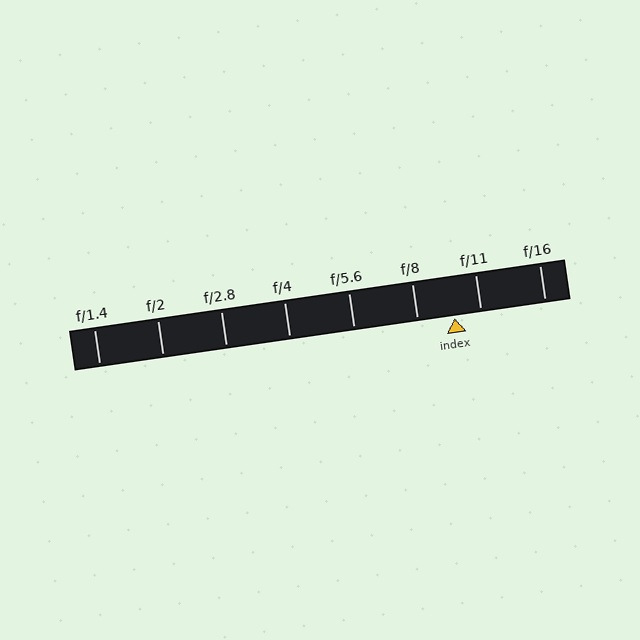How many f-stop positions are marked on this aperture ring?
There are 8 f-stop positions marked.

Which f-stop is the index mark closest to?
The index mark is closest to f/11.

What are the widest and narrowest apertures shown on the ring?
The widest aperture shown is f/1.4 and the narrowest is f/16.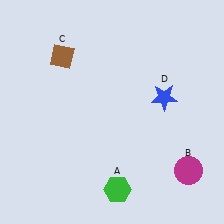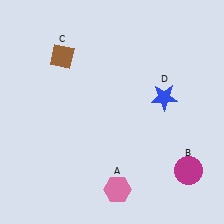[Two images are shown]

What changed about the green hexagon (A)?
In Image 1, A is green. In Image 2, it changed to pink.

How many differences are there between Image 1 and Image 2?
There is 1 difference between the two images.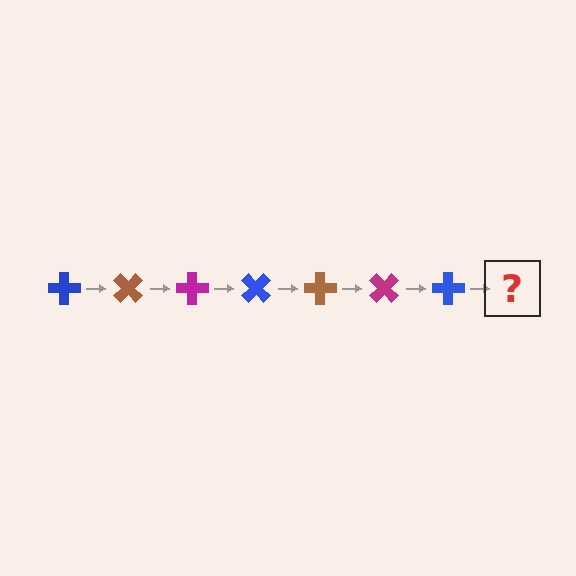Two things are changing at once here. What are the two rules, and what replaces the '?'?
The two rules are that it rotates 45 degrees each step and the color cycles through blue, brown, and magenta. The '?' should be a brown cross, rotated 315 degrees from the start.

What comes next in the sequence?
The next element should be a brown cross, rotated 315 degrees from the start.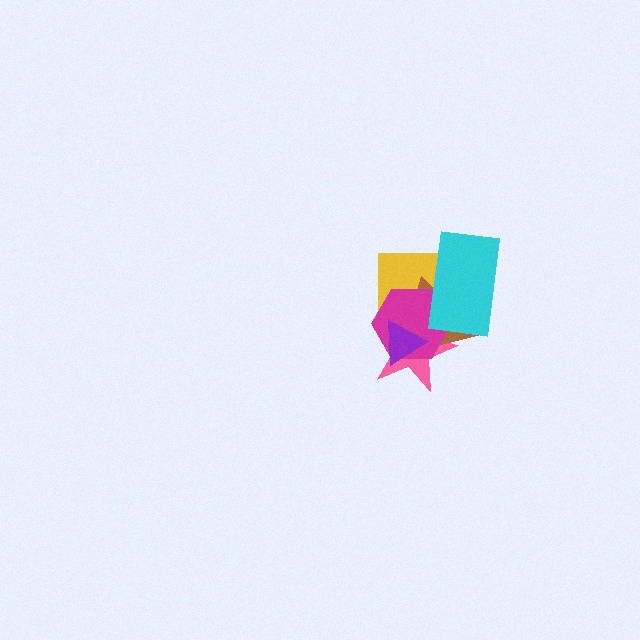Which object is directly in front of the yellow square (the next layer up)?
The brown triangle is directly in front of the yellow square.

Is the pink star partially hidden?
Yes, it is partially covered by another shape.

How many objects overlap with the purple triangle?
4 objects overlap with the purple triangle.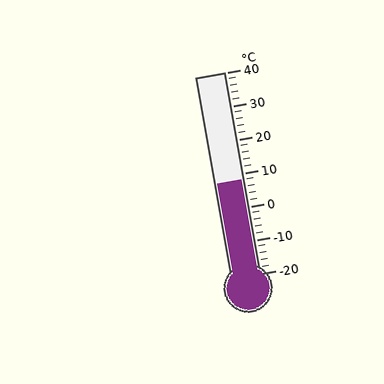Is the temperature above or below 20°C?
The temperature is below 20°C.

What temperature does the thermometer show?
The thermometer shows approximately 8°C.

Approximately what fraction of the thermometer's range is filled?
The thermometer is filled to approximately 45% of its range.